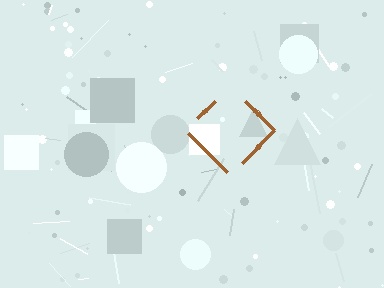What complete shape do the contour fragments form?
The contour fragments form a diamond.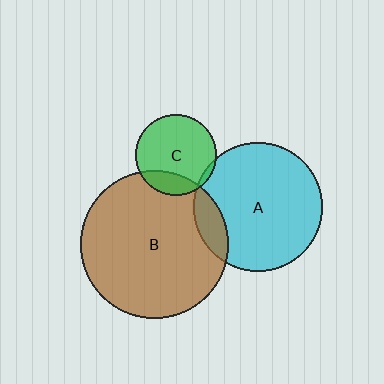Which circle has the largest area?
Circle B (brown).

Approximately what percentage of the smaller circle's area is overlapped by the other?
Approximately 20%.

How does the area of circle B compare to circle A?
Approximately 1.3 times.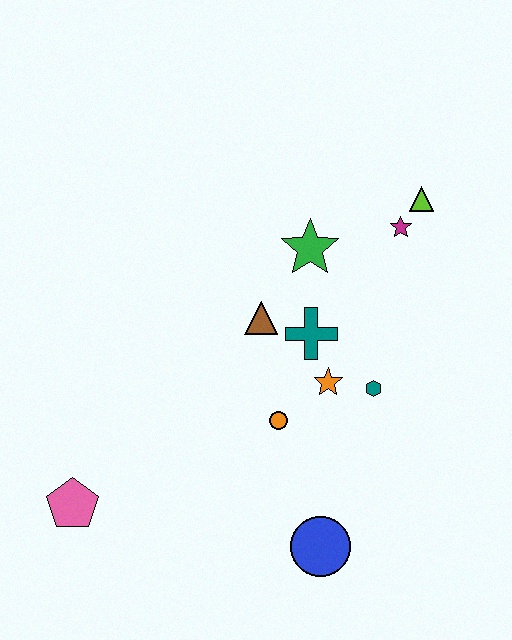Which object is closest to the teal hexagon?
The orange star is closest to the teal hexagon.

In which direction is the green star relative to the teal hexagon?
The green star is above the teal hexagon.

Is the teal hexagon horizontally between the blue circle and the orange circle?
No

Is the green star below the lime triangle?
Yes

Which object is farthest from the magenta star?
The pink pentagon is farthest from the magenta star.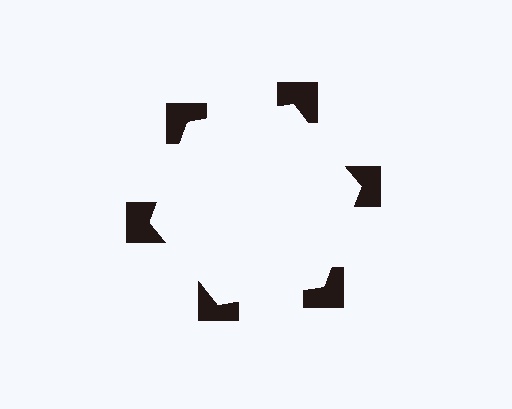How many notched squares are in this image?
There are 6 — one at each vertex of the illusory hexagon.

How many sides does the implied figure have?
6 sides.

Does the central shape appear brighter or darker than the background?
It typically appears slightly brighter than the background, even though no actual brightness change is drawn.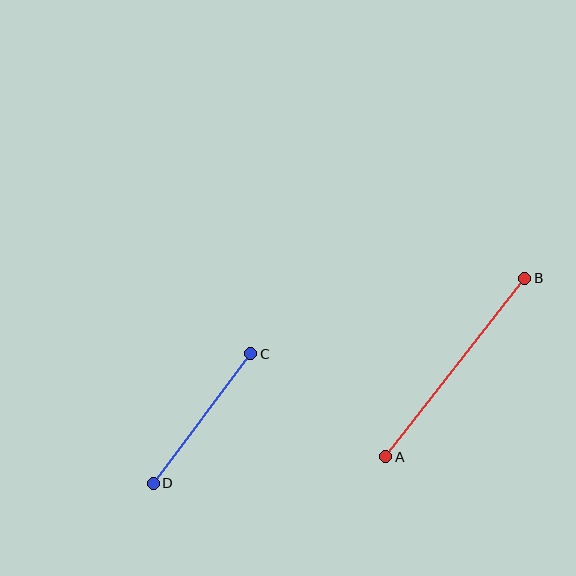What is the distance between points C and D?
The distance is approximately 162 pixels.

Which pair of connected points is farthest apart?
Points A and B are farthest apart.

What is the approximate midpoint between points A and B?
The midpoint is at approximately (455, 367) pixels.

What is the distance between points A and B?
The distance is approximately 227 pixels.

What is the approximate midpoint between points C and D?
The midpoint is at approximately (202, 418) pixels.